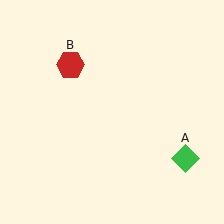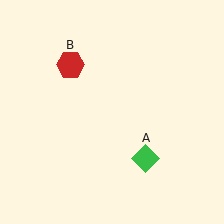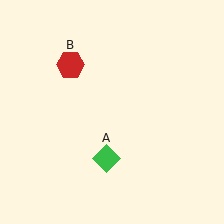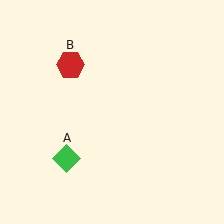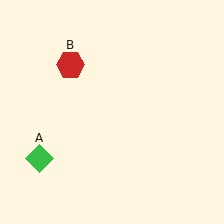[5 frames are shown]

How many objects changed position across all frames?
1 object changed position: green diamond (object A).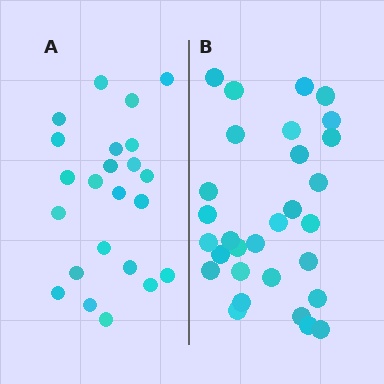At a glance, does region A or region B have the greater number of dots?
Region B (the right region) has more dots.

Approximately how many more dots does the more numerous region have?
Region B has roughly 8 or so more dots than region A.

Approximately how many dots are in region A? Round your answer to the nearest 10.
About 20 dots. (The exact count is 23, which rounds to 20.)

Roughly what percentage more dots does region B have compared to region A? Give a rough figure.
About 30% more.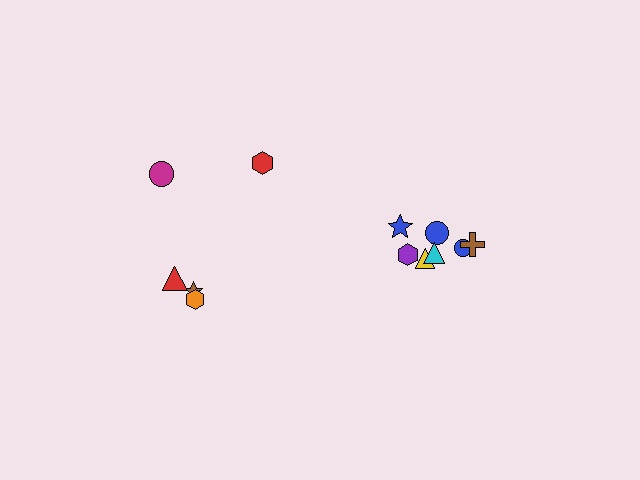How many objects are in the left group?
There are 5 objects.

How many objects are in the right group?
There are 7 objects.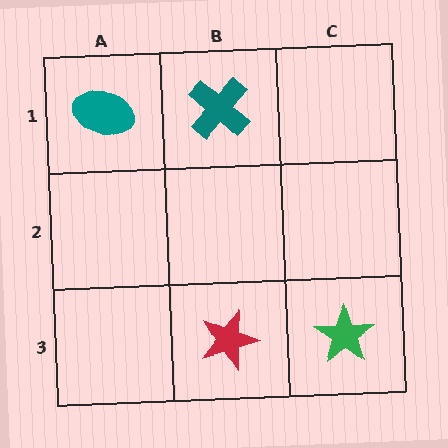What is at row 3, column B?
A red star.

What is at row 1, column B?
A teal cross.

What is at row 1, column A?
A teal ellipse.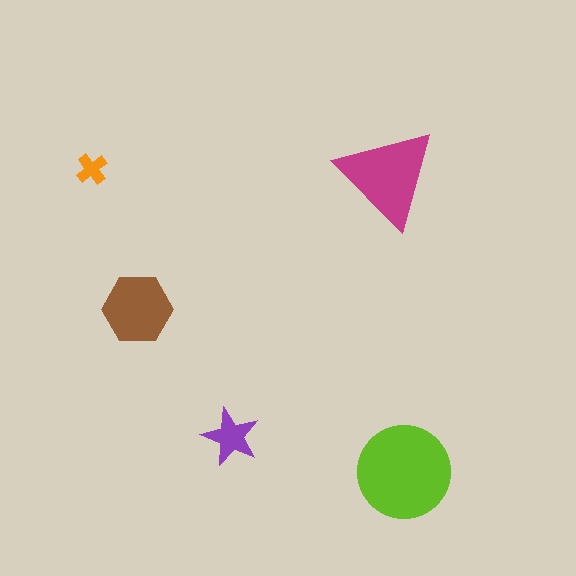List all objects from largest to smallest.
The lime circle, the magenta triangle, the brown hexagon, the purple star, the orange cross.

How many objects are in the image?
There are 5 objects in the image.